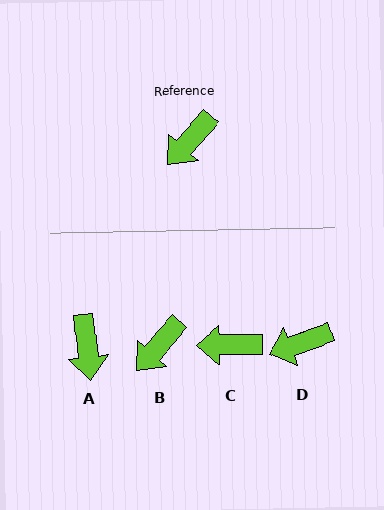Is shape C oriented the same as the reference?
No, it is off by about 48 degrees.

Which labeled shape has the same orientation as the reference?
B.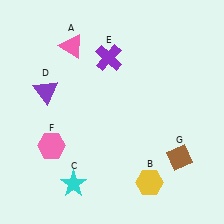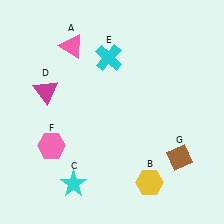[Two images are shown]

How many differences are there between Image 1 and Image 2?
There are 2 differences between the two images.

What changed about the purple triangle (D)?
In Image 1, D is purple. In Image 2, it changed to magenta.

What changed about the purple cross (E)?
In Image 1, E is purple. In Image 2, it changed to cyan.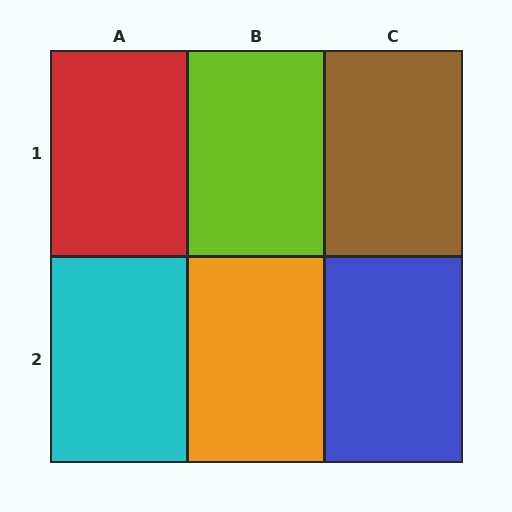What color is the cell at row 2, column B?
Orange.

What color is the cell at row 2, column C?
Blue.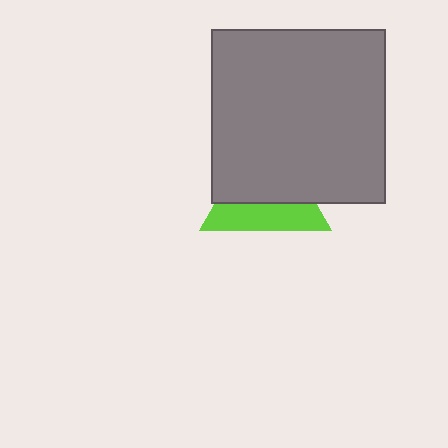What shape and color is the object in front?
The object in front is a gray square.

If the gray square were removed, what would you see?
You would see the complete lime triangle.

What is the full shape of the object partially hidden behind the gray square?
The partially hidden object is a lime triangle.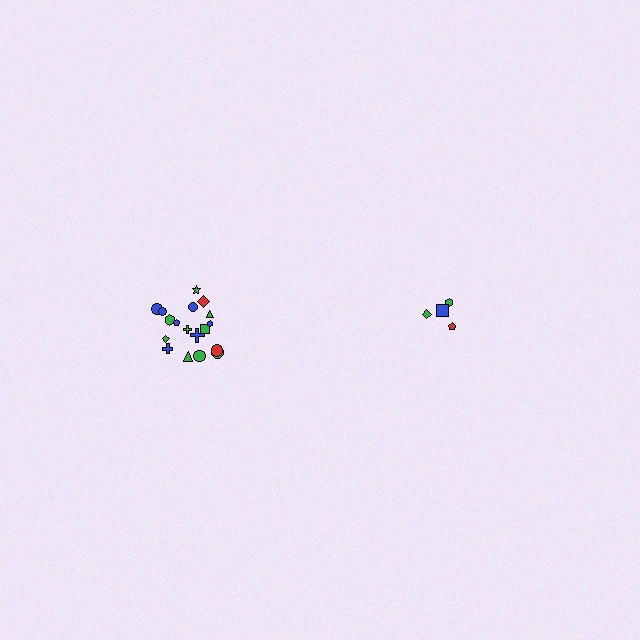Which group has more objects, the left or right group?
The left group.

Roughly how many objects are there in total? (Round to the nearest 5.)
Roughly 20 objects in total.